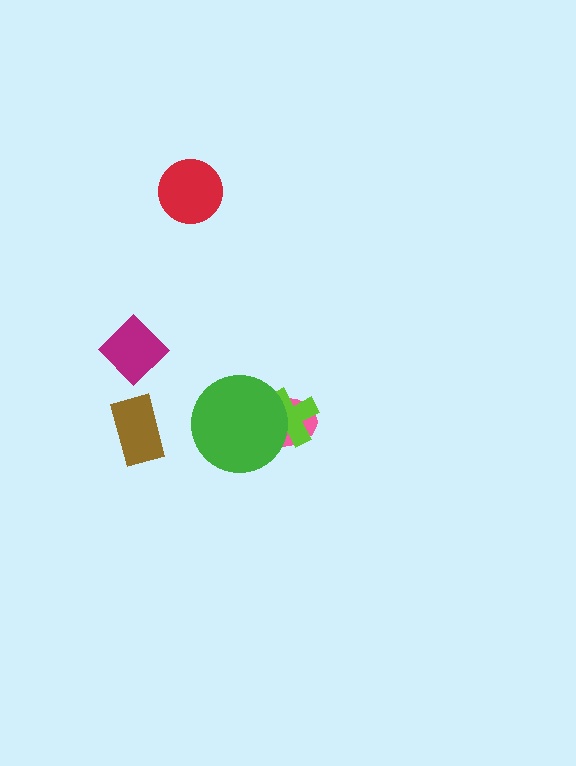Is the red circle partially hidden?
No, no other shape covers it.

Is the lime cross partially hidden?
Yes, it is partially covered by another shape.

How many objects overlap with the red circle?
0 objects overlap with the red circle.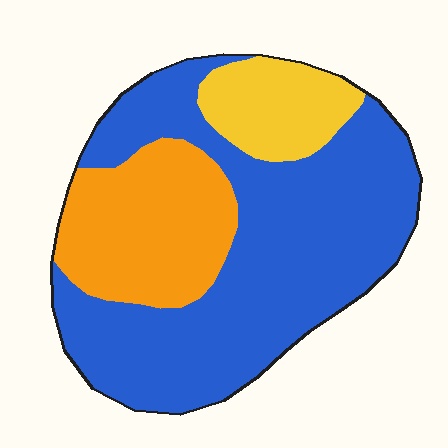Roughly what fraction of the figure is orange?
Orange takes up about one quarter (1/4) of the figure.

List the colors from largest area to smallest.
From largest to smallest: blue, orange, yellow.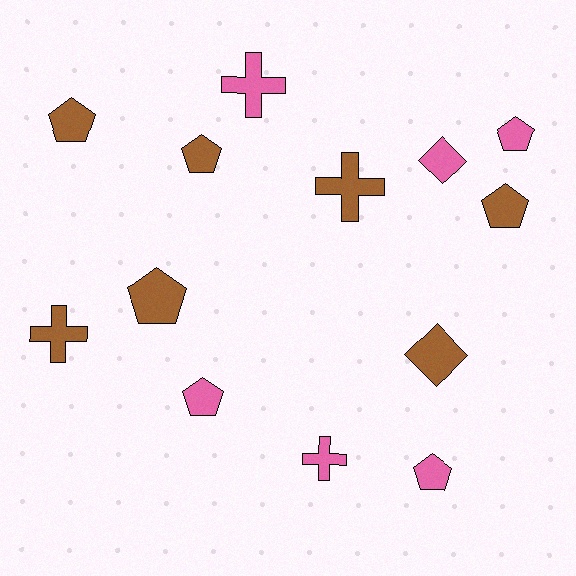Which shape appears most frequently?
Pentagon, with 7 objects.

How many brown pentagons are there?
There are 4 brown pentagons.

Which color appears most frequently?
Brown, with 7 objects.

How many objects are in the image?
There are 13 objects.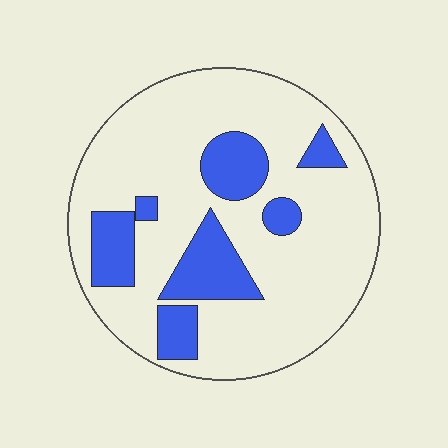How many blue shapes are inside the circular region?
7.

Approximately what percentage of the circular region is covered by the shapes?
Approximately 25%.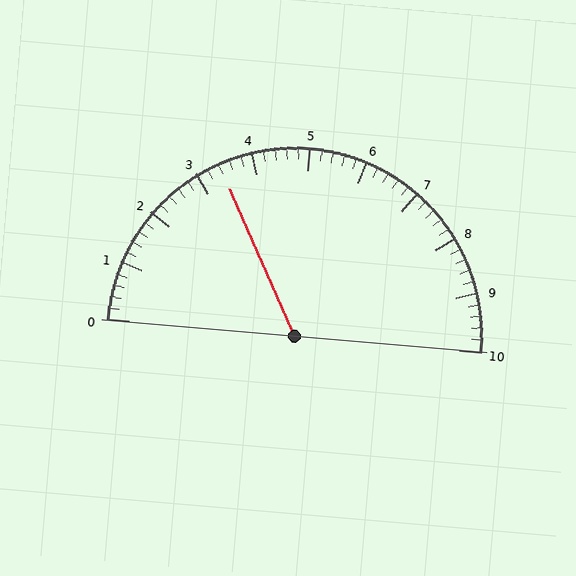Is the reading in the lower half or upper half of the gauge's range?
The reading is in the lower half of the range (0 to 10).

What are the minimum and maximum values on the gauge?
The gauge ranges from 0 to 10.